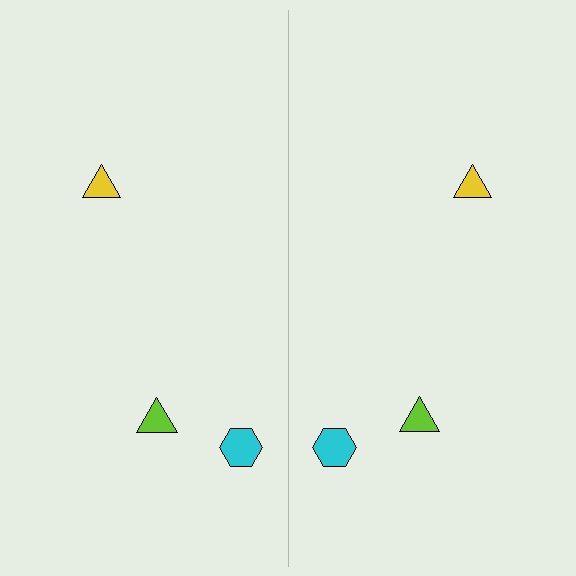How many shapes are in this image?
There are 6 shapes in this image.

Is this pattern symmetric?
Yes, this pattern has bilateral (reflection) symmetry.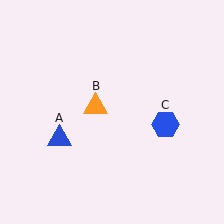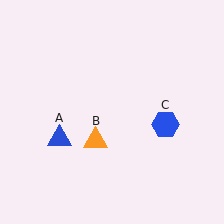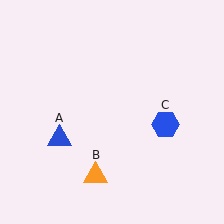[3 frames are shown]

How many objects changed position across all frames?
1 object changed position: orange triangle (object B).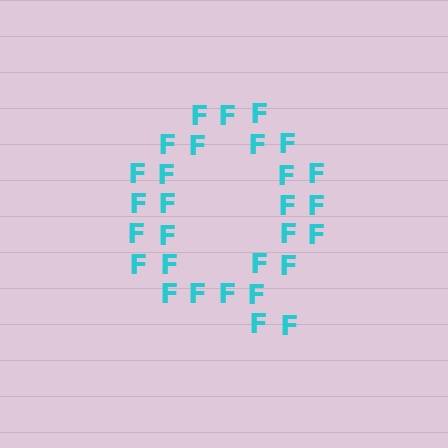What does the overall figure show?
The overall figure shows the letter Q.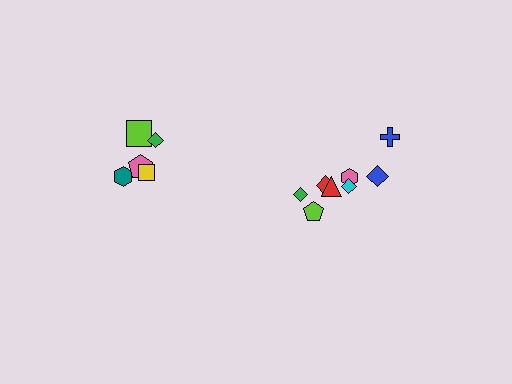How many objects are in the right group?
There are 8 objects.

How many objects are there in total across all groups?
There are 13 objects.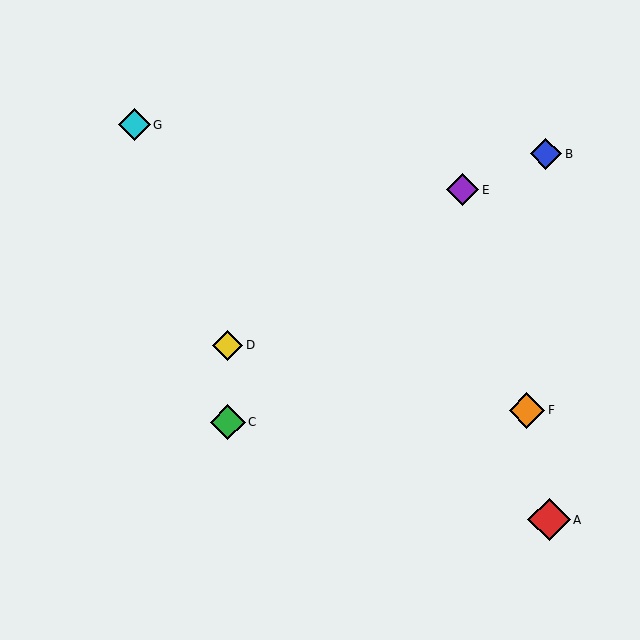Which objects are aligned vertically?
Objects C, D are aligned vertically.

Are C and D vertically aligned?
Yes, both are at x≈228.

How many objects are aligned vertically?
2 objects (C, D) are aligned vertically.